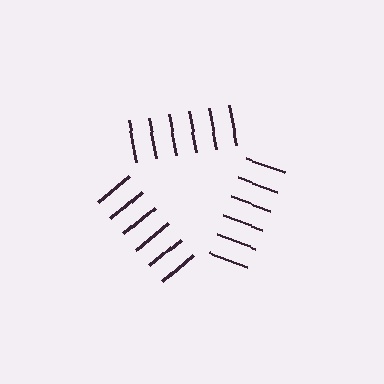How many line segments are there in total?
18 — 6 along each of the 3 edges.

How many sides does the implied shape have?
3 sides — the line-ends trace a triangle.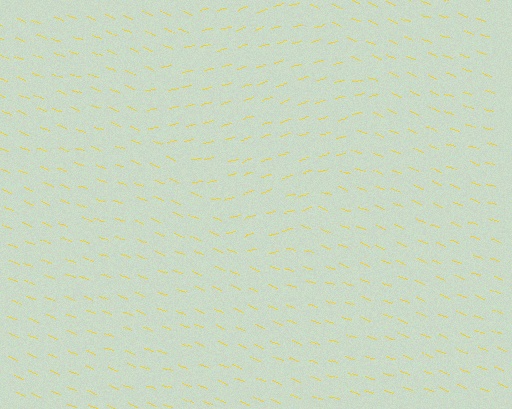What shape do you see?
I see a diamond.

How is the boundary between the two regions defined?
The boundary is defined purely by a change in line orientation (approximately 34 degrees difference). All lines are the same color and thickness.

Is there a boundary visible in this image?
Yes, there is a texture boundary formed by a change in line orientation.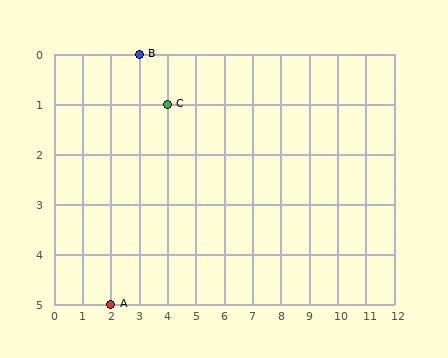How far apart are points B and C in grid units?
Points B and C are 1 column and 1 row apart (about 1.4 grid units diagonally).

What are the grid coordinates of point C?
Point C is at grid coordinates (4, 1).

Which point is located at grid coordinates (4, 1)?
Point C is at (4, 1).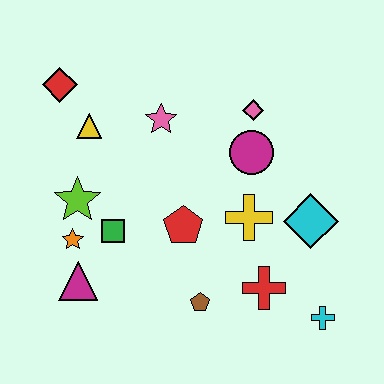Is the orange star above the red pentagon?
No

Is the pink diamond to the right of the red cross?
No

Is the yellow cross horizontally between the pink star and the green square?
No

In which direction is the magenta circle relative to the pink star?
The magenta circle is to the right of the pink star.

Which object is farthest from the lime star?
The cyan cross is farthest from the lime star.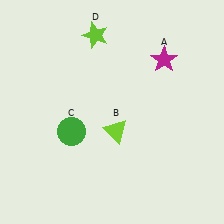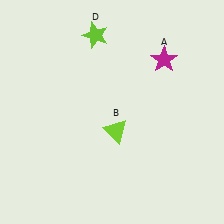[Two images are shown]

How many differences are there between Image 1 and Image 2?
There is 1 difference between the two images.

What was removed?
The green circle (C) was removed in Image 2.